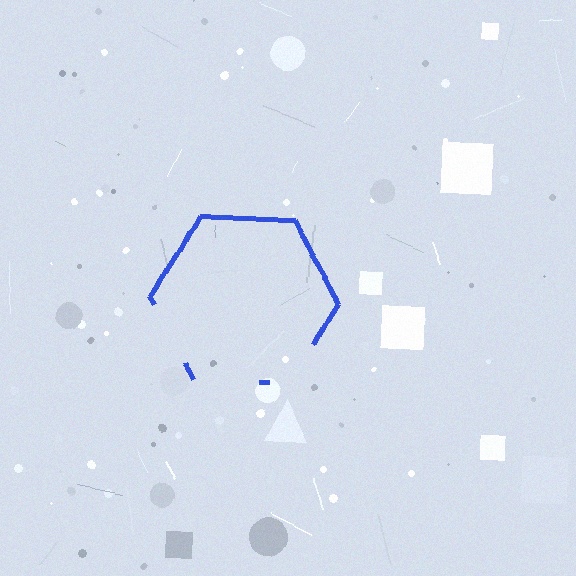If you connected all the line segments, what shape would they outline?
They would outline a hexagon.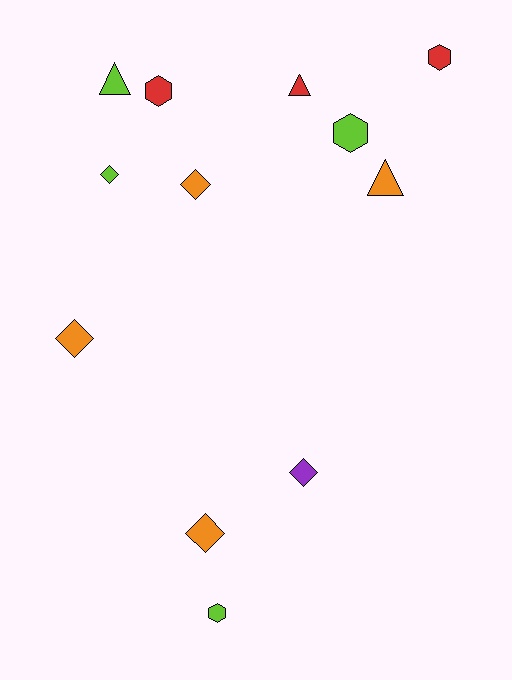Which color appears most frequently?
Orange, with 4 objects.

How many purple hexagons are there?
There are no purple hexagons.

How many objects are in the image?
There are 12 objects.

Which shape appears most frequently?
Diamond, with 5 objects.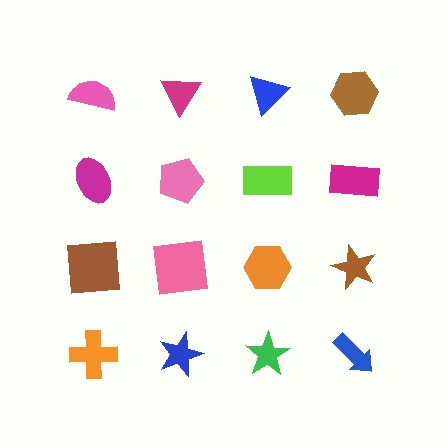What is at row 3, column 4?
A brown star.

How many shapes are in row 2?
4 shapes.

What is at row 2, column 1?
A magenta ellipse.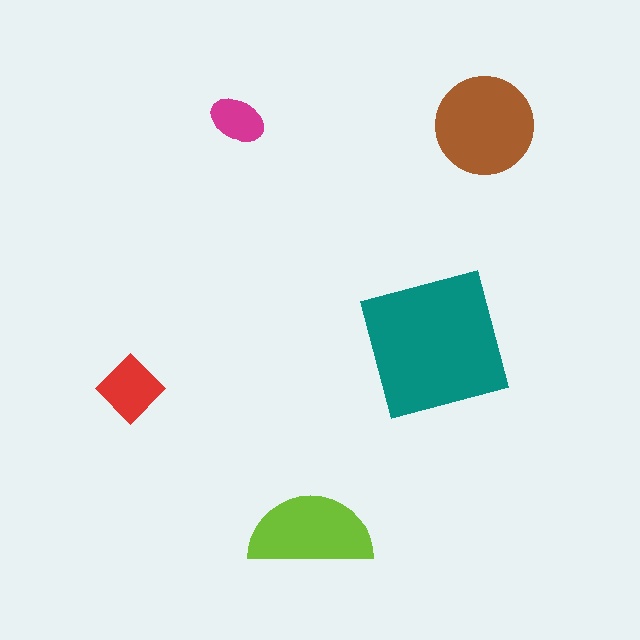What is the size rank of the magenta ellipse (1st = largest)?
5th.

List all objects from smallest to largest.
The magenta ellipse, the red diamond, the lime semicircle, the brown circle, the teal square.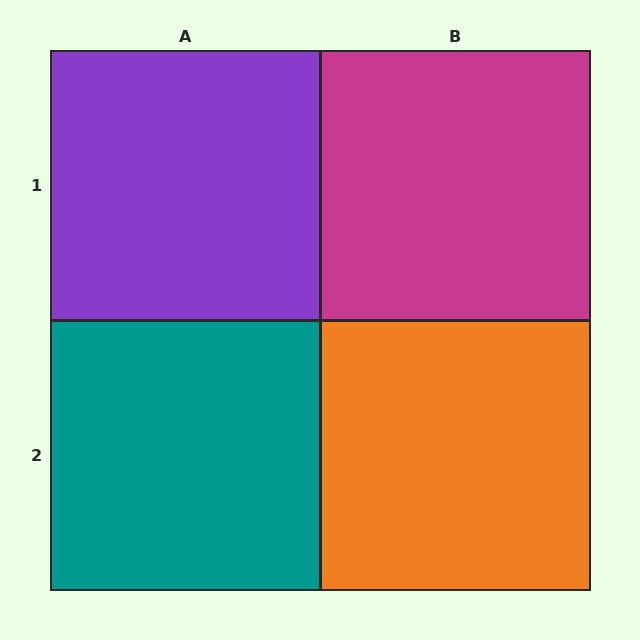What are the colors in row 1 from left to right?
Purple, magenta.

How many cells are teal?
1 cell is teal.